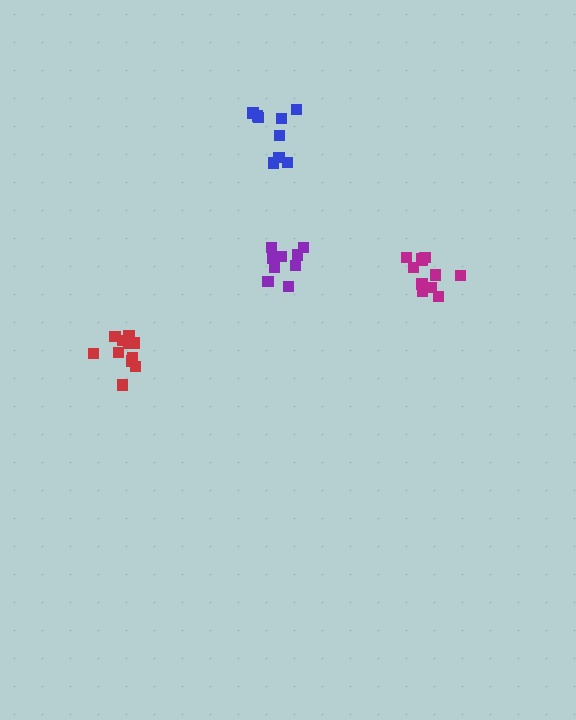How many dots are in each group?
Group 1: 9 dots, Group 2: 9 dots, Group 3: 11 dots, Group 4: 12 dots (41 total).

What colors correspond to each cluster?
The clusters are colored: purple, blue, magenta, red.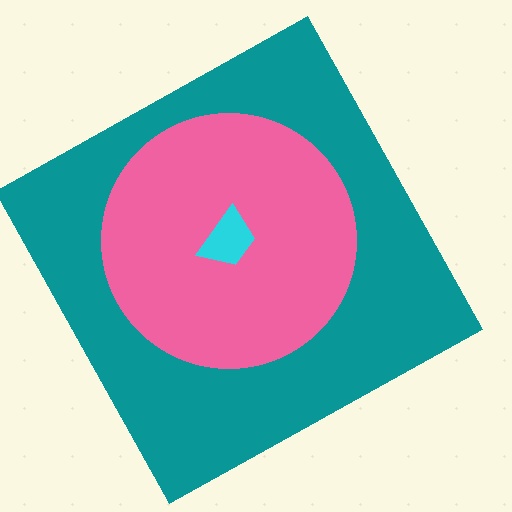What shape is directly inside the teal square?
The pink circle.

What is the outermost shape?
The teal square.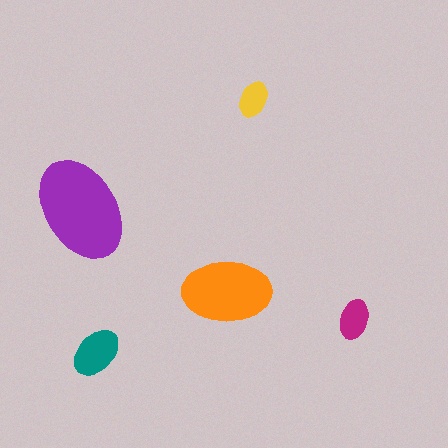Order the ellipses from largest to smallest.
the purple one, the orange one, the teal one, the magenta one, the yellow one.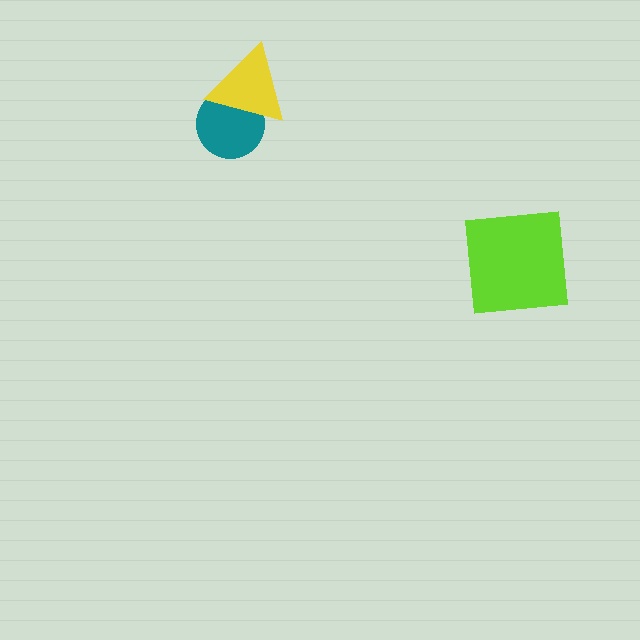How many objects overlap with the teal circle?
1 object overlaps with the teal circle.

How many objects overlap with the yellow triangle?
1 object overlaps with the yellow triangle.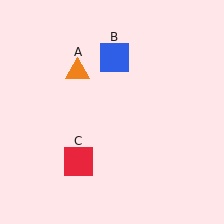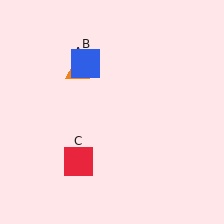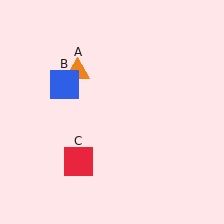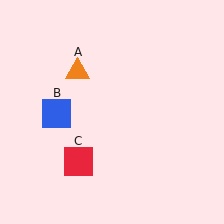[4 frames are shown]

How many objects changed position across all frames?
1 object changed position: blue square (object B).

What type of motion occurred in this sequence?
The blue square (object B) rotated counterclockwise around the center of the scene.